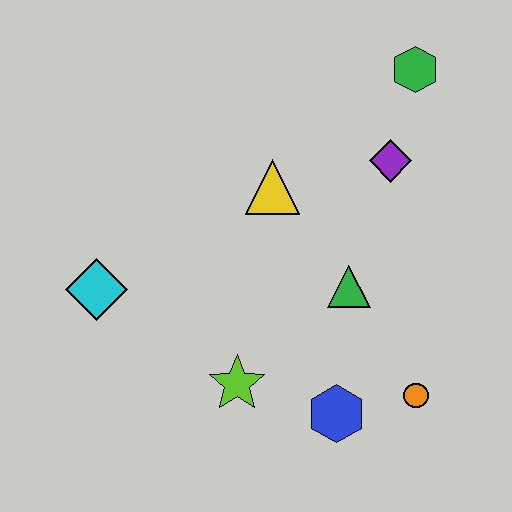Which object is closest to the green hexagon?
The purple diamond is closest to the green hexagon.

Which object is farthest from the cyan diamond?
The green hexagon is farthest from the cyan diamond.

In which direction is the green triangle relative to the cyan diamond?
The green triangle is to the right of the cyan diamond.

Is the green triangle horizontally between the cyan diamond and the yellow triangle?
No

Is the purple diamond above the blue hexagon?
Yes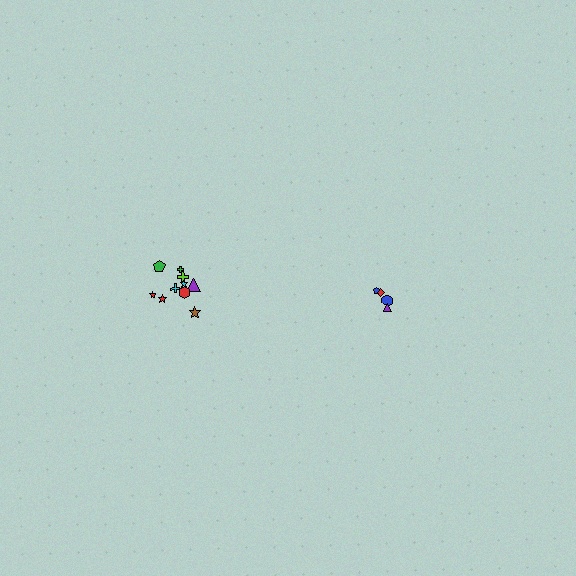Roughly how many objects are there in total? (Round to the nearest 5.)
Roughly 15 objects in total.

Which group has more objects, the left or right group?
The left group.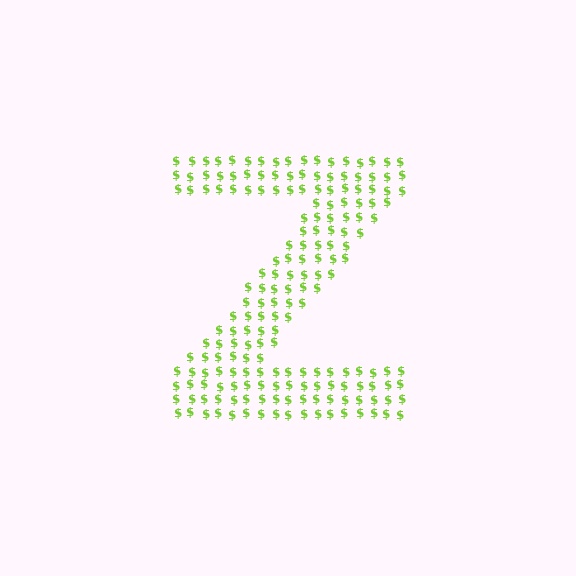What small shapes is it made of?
It is made of small dollar signs.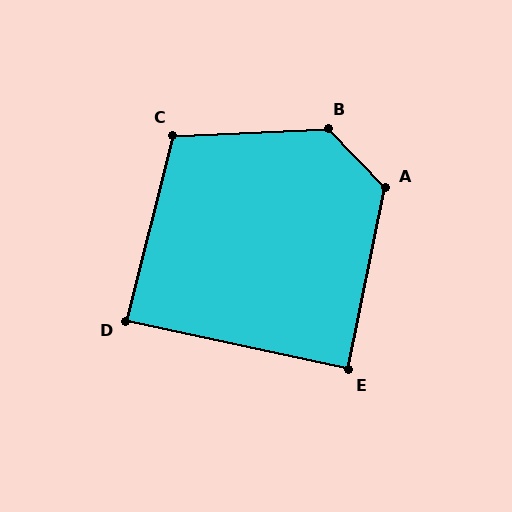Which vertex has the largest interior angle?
B, at approximately 132 degrees.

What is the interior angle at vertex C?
Approximately 107 degrees (obtuse).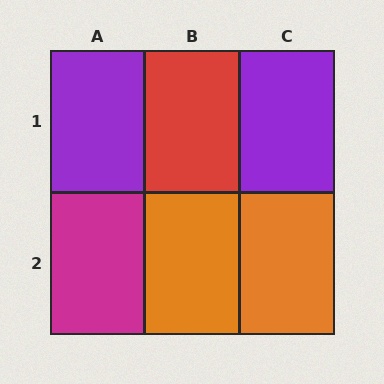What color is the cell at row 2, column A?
Magenta.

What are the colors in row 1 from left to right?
Purple, red, purple.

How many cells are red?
1 cell is red.